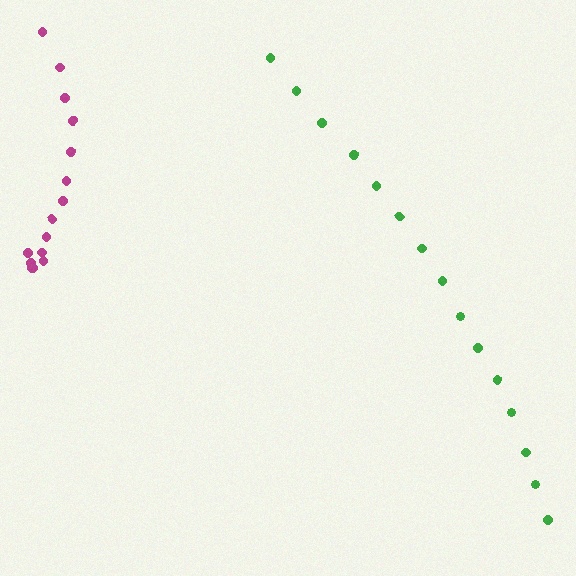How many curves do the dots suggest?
There are 2 distinct paths.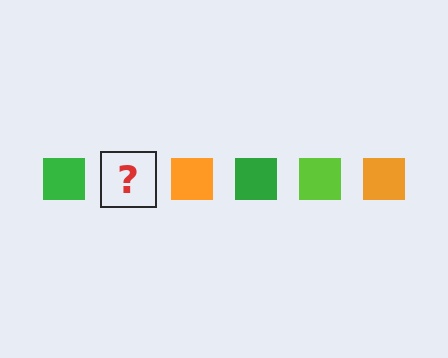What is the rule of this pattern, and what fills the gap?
The rule is that the pattern cycles through green, lime, orange squares. The gap should be filled with a lime square.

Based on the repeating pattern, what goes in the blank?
The blank should be a lime square.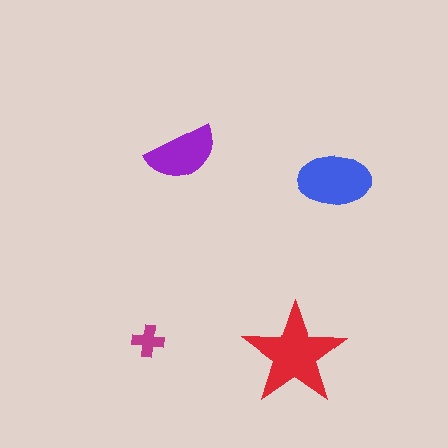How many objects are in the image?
There are 4 objects in the image.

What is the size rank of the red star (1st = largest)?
1st.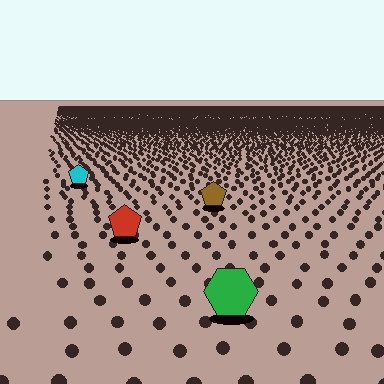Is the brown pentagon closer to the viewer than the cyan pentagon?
Yes. The brown pentagon is closer — you can tell from the texture gradient: the ground texture is coarser near it.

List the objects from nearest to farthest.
From nearest to farthest: the green hexagon, the red pentagon, the brown pentagon, the cyan pentagon.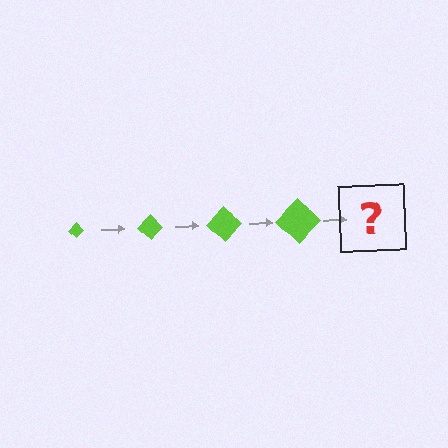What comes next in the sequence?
The next element should be a lime diamond, larger than the previous one.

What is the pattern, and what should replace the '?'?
The pattern is that the diamond gets progressively larger each step. The '?' should be a lime diamond, larger than the previous one.